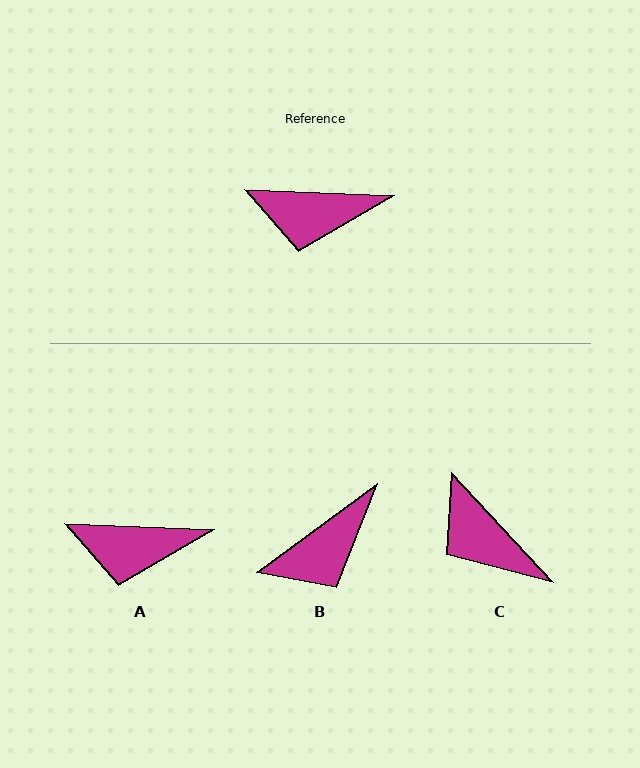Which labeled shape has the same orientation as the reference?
A.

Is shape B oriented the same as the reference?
No, it is off by about 38 degrees.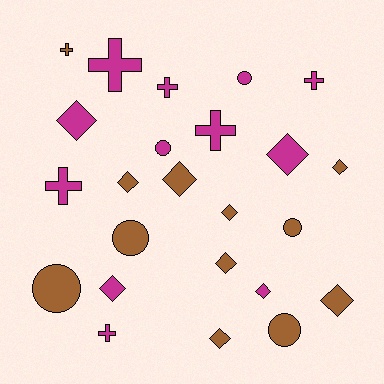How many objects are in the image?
There are 24 objects.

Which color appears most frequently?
Brown, with 12 objects.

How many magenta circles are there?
There are 2 magenta circles.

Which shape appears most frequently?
Diamond, with 11 objects.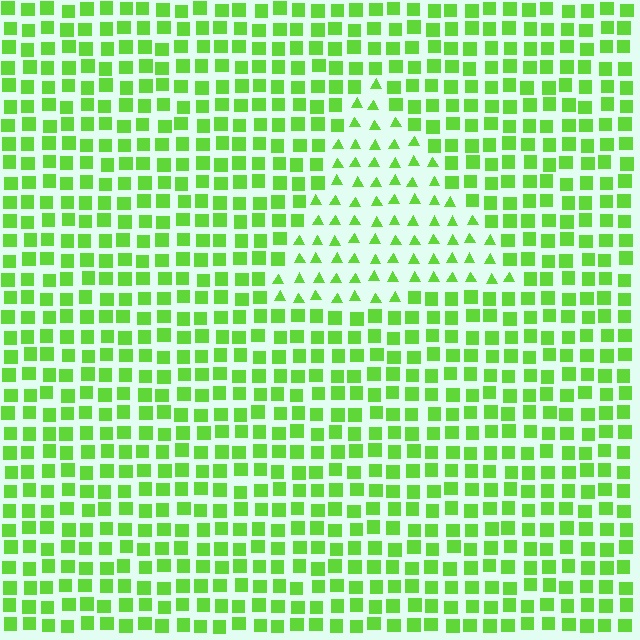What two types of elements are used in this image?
The image uses triangles inside the triangle region and squares outside it.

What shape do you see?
I see a triangle.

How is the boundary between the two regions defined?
The boundary is defined by a change in element shape: triangles inside vs. squares outside. All elements share the same color and spacing.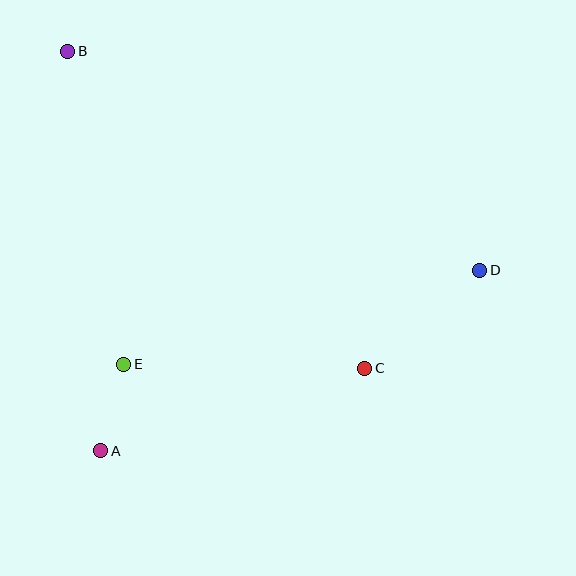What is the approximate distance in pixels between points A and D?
The distance between A and D is approximately 419 pixels.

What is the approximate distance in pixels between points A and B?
The distance between A and B is approximately 401 pixels.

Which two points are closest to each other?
Points A and E are closest to each other.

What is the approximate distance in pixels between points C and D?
The distance between C and D is approximately 151 pixels.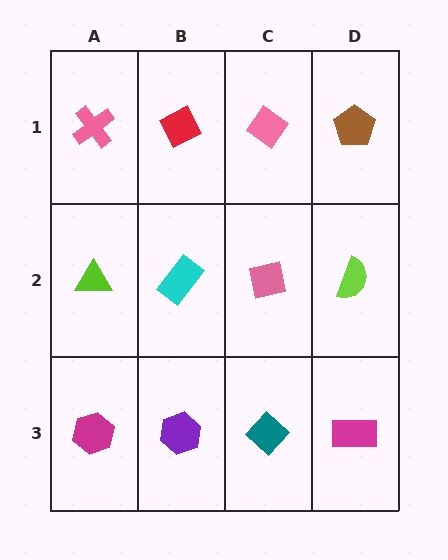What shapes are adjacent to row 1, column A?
A lime triangle (row 2, column A), a red diamond (row 1, column B).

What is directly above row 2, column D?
A brown pentagon.